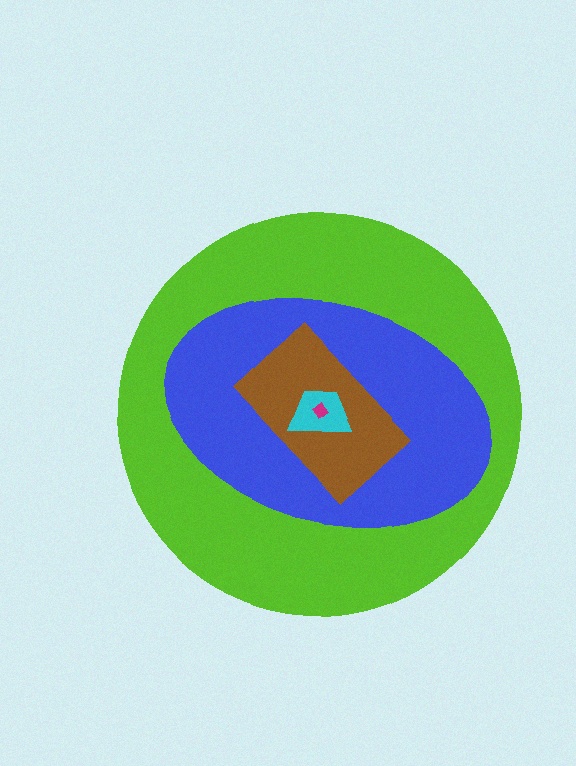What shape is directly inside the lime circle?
The blue ellipse.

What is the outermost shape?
The lime circle.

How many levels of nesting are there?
5.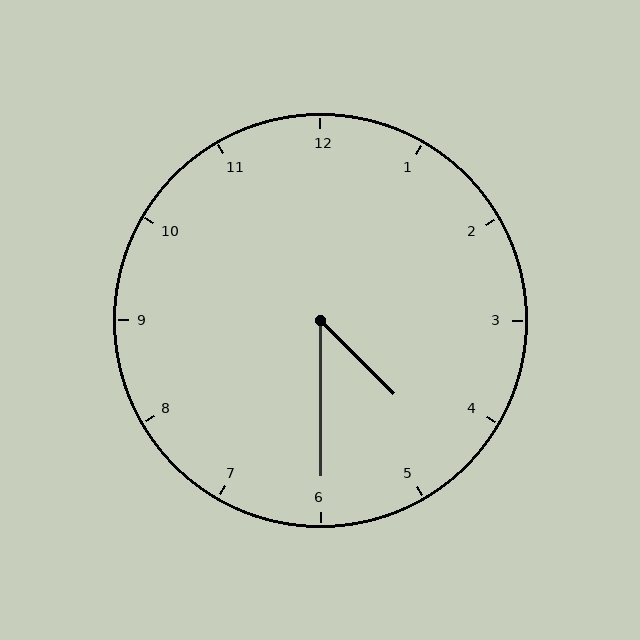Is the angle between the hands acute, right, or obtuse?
It is acute.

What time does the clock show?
4:30.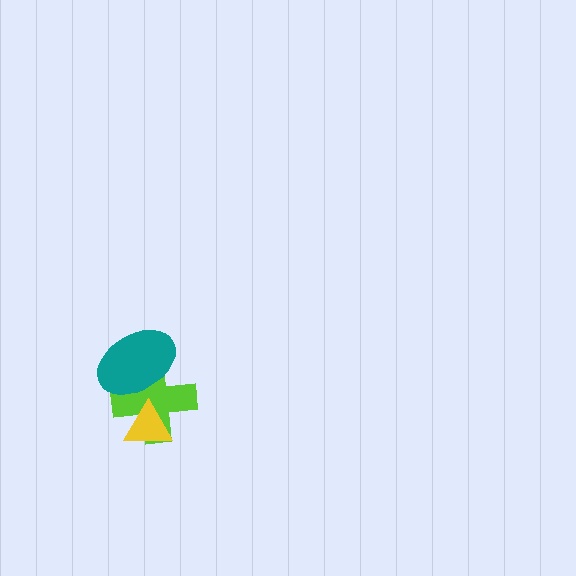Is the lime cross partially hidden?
Yes, it is partially covered by another shape.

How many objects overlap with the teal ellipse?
1 object overlaps with the teal ellipse.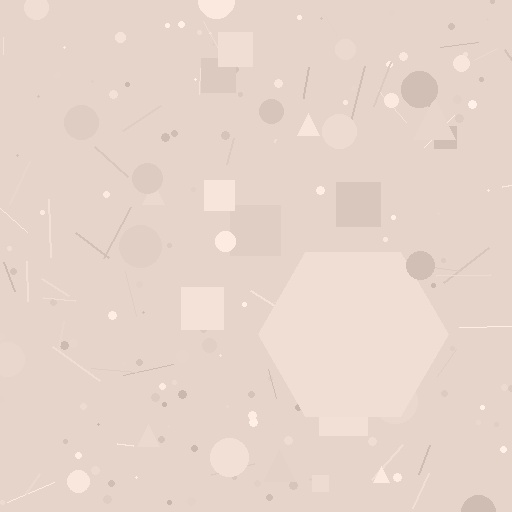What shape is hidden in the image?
A hexagon is hidden in the image.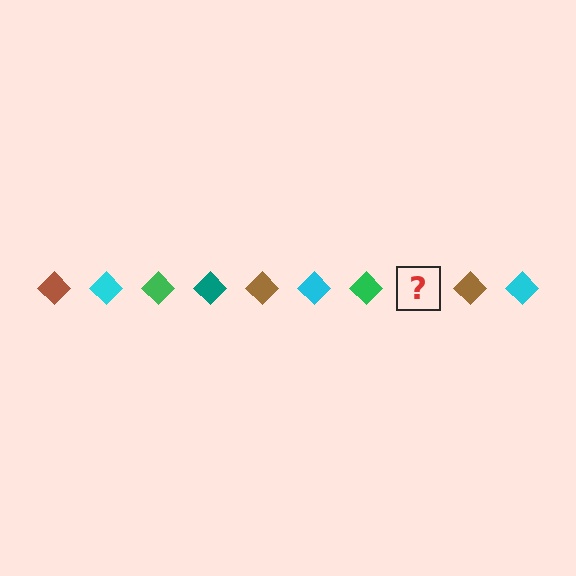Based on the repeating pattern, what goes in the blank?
The blank should be a teal diamond.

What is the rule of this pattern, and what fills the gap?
The rule is that the pattern cycles through brown, cyan, green, teal diamonds. The gap should be filled with a teal diamond.